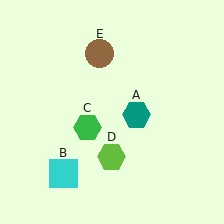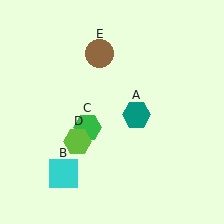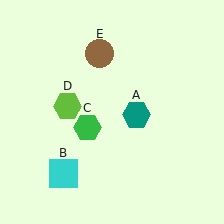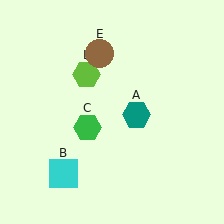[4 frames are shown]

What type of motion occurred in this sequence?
The lime hexagon (object D) rotated clockwise around the center of the scene.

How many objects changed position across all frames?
1 object changed position: lime hexagon (object D).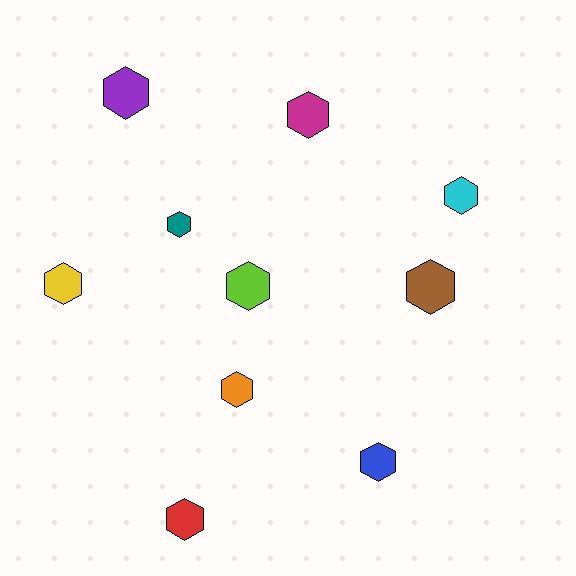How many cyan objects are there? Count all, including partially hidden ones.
There is 1 cyan object.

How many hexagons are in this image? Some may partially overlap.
There are 10 hexagons.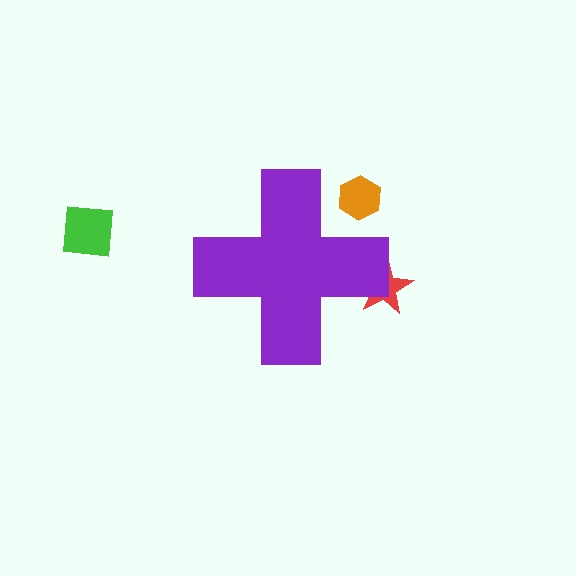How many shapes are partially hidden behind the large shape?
2 shapes are partially hidden.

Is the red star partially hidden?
Yes, the red star is partially hidden behind the purple cross.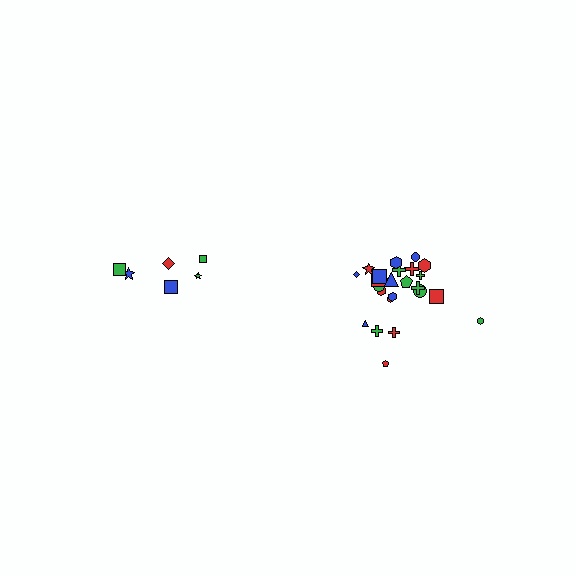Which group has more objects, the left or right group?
The right group.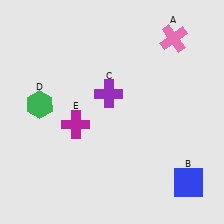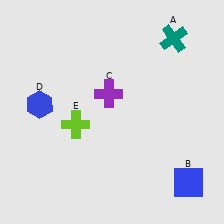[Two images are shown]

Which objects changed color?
A changed from pink to teal. D changed from green to blue. E changed from magenta to lime.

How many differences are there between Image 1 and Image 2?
There are 3 differences between the two images.